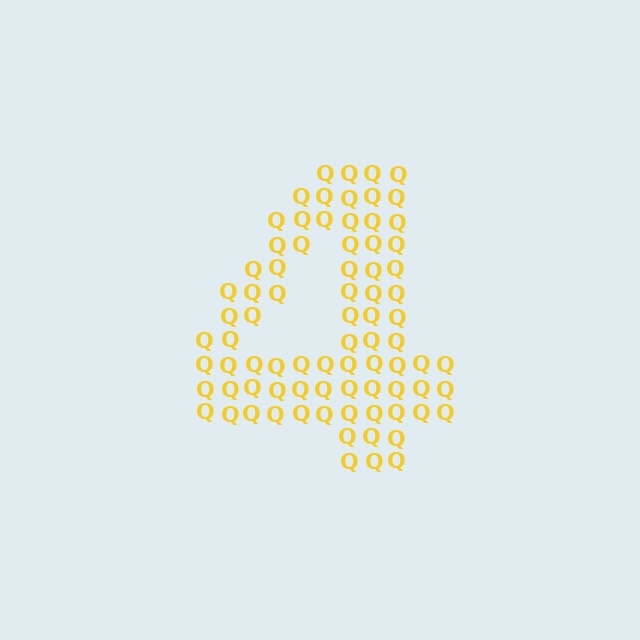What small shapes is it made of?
It is made of small letter Q's.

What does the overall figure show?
The overall figure shows the digit 4.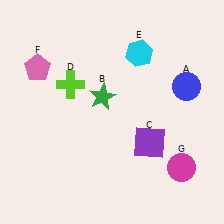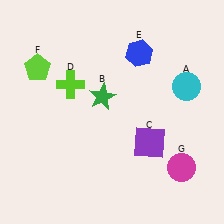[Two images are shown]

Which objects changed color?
A changed from blue to cyan. E changed from cyan to blue. F changed from pink to lime.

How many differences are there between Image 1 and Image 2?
There are 3 differences between the two images.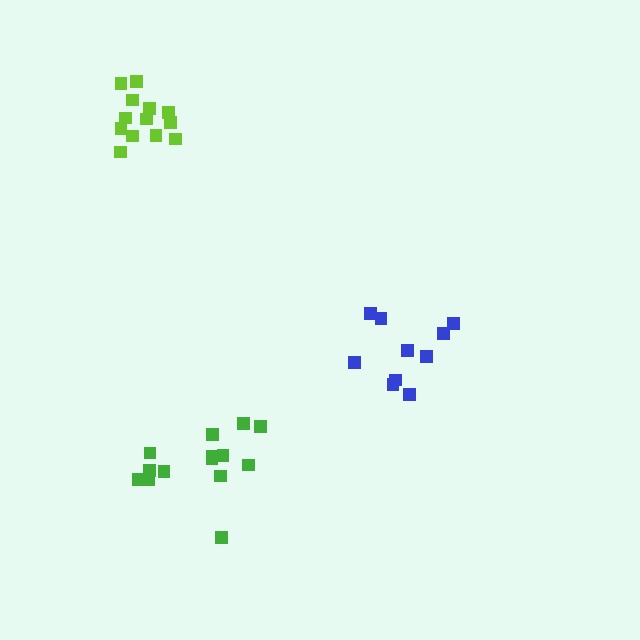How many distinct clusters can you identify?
There are 3 distinct clusters.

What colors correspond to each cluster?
The clusters are colored: green, lime, blue.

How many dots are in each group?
Group 1: 14 dots, Group 2: 13 dots, Group 3: 10 dots (37 total).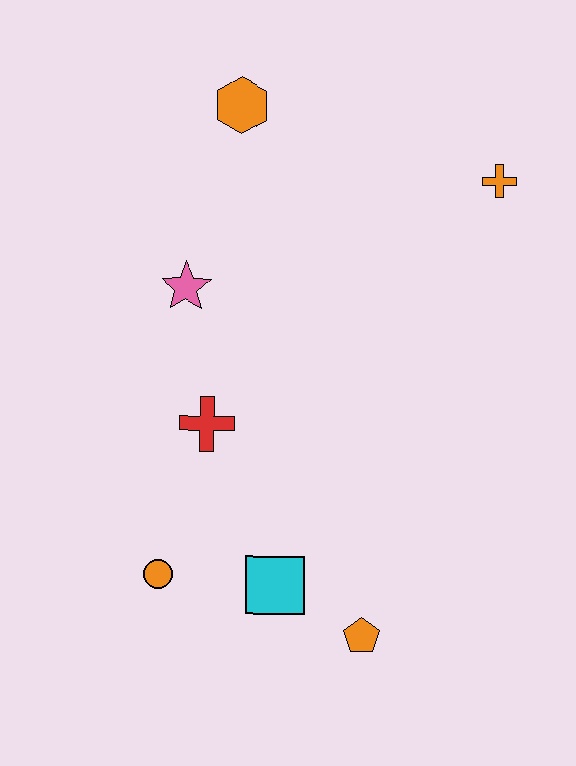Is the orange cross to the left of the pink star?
No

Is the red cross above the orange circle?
Yes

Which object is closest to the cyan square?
The orange pentagon is closest to the cyan square.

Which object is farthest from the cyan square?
The orange hexagon is farthest from the cyan square.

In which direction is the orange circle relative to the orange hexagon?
The orange circle is below the orange hexagon.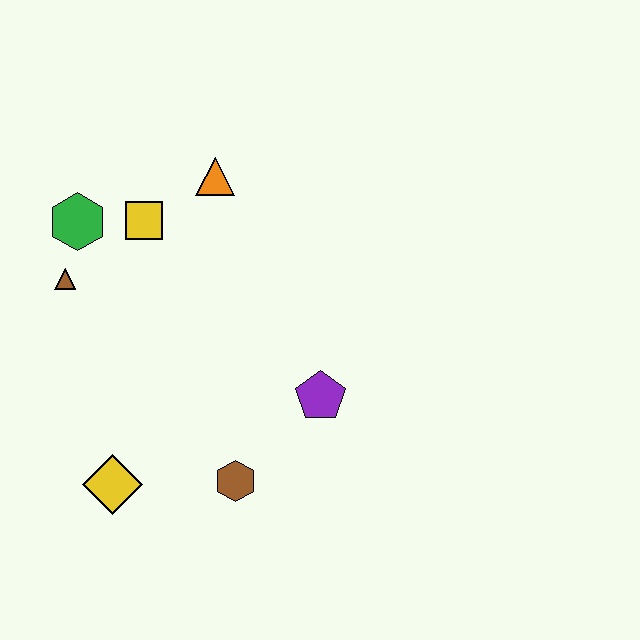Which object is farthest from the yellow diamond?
The orange triangle is farthest from the yellow diamond.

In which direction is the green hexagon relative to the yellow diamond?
The green hexagon is above the yellow diamond.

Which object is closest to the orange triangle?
The yellow square is closest to the orange triangle.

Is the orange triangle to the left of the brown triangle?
No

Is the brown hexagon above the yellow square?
No